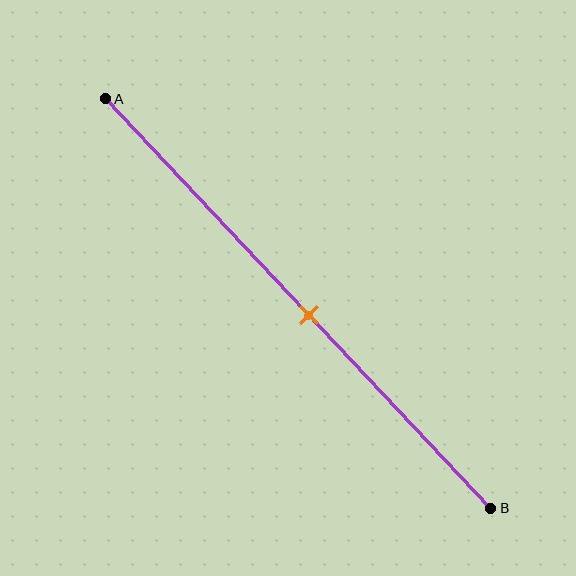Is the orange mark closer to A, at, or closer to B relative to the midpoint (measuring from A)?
The orange mark is approximately at the midpoint of segment AB.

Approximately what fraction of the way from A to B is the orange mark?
The orange mark is approximately 55% of the way from A to B.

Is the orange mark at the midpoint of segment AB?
Yes, the mark is approximately at the midpoint.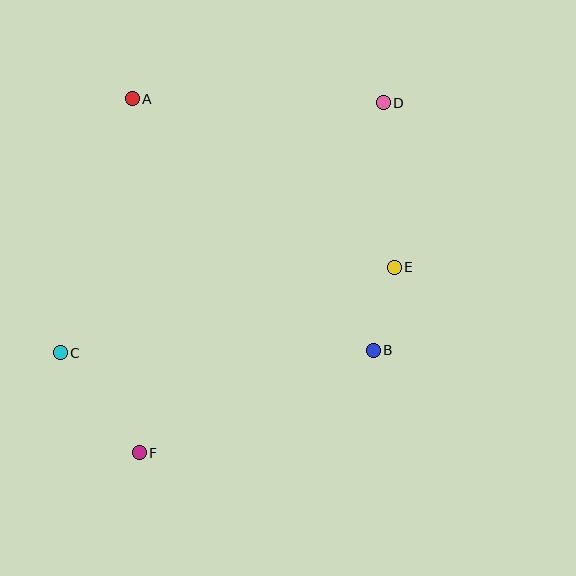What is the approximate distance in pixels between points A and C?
The distance between A and C is approximately 264 pixels.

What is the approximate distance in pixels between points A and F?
The distance between A and F is approximately 354 pixels.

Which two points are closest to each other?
Points B and E are closest to each other.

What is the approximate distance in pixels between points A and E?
The distance between A and E is approximately 311 pixels.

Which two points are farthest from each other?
Points D and F are farthest from each other.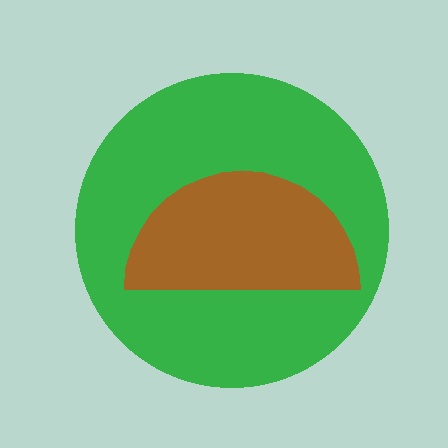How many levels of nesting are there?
2.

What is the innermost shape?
The brown semicircle.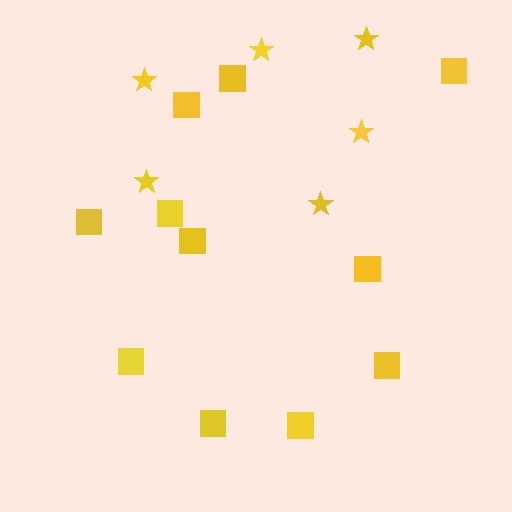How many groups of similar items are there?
There are 2 groups: one group of squares (11) and one group of stars (6).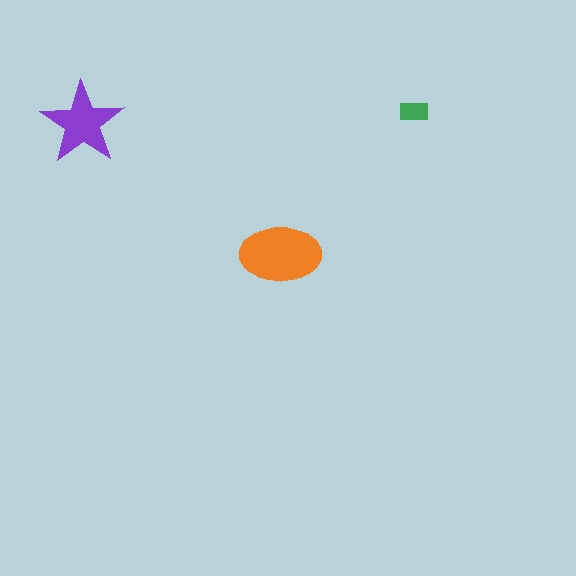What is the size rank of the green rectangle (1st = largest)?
3rd.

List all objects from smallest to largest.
The green rectangle, the purple star, the orange ellipse.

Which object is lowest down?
The orange ellipse is bottommost.